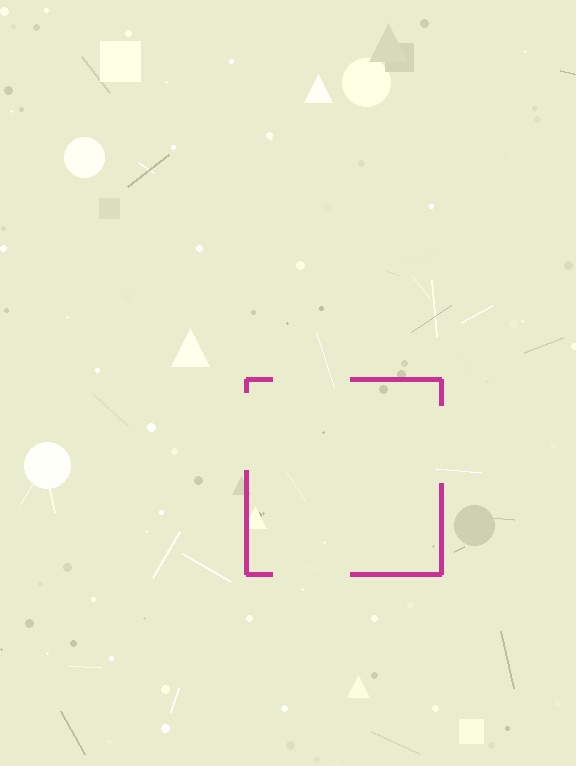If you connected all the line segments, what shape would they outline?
They would outline a square.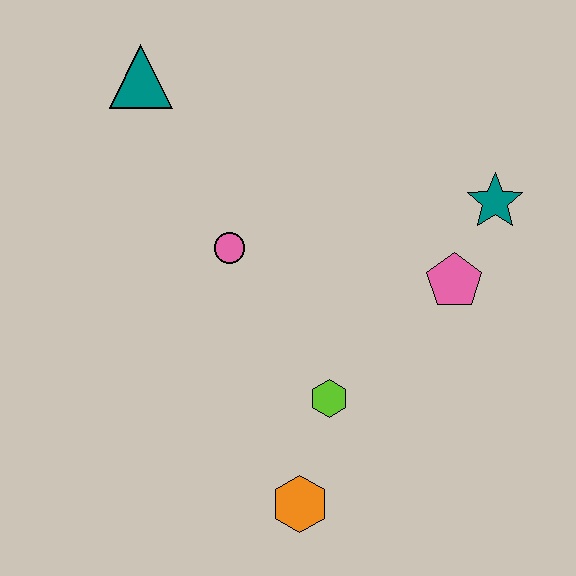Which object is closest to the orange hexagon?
The lime hexagon is closest to the orange hexagon.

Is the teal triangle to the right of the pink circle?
No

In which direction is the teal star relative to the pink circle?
The teal star is to the right of the pink circle.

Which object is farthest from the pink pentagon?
The teal triangle is farthest from the pink pentagon.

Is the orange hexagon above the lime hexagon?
No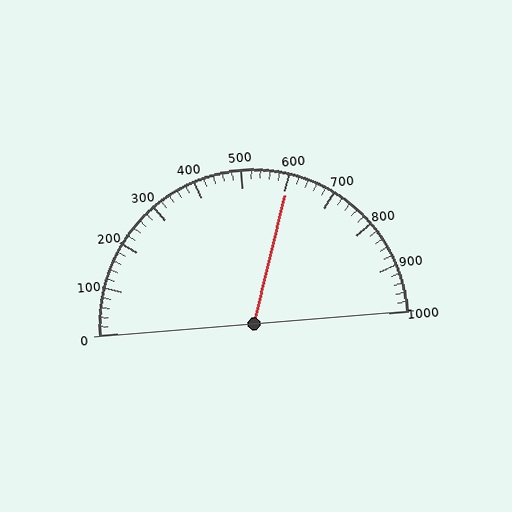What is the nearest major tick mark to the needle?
The nearest major tick mark is 600.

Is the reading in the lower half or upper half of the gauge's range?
The reading is in the upper half of the range (0 to 1000).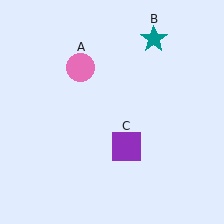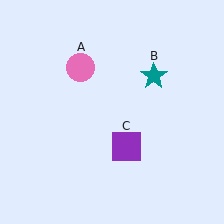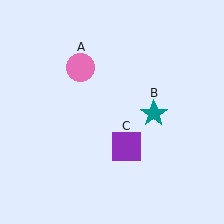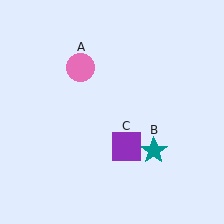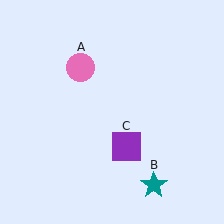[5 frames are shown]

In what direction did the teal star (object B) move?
The teal star (object B) moved down.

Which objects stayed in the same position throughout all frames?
Pink circle (object A) and purple square (object C) remained stationary.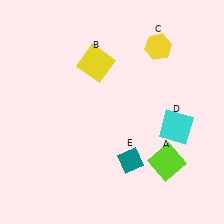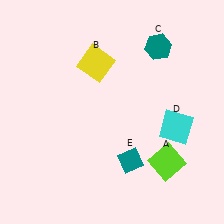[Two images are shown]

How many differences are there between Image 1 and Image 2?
There is 1 difference between the two images.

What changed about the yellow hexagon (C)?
In Image 1, C is yellow. In Image 2, it changed to teal.